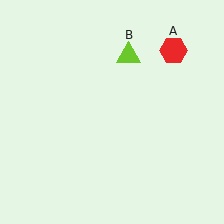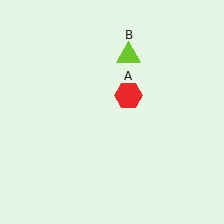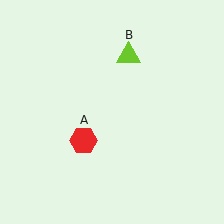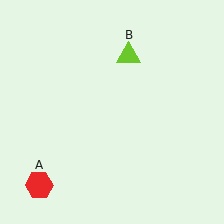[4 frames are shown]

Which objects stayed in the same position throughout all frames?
Lime triangle (object B) remained stationary.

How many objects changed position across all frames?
1 object changed position: red hexagon (object A).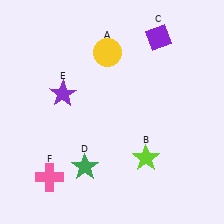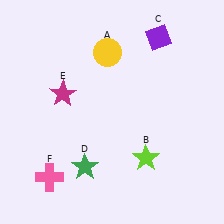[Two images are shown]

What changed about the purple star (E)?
In Image 1, E is purple. In Image 2, it changed to magenta.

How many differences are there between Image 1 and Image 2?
There is 1 difference between the two images.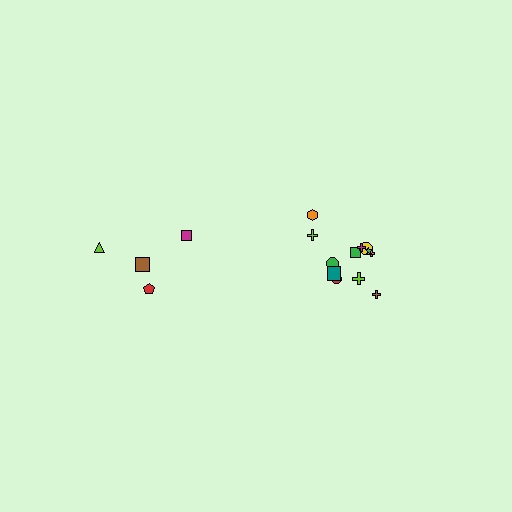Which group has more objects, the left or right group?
The right group.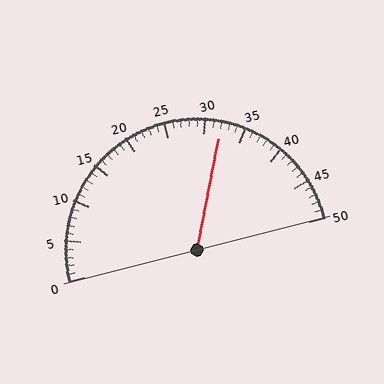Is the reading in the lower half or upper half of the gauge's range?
The reading is in the upper half of the range (0 to 50).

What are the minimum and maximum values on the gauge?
The gauge ranges from 0 to 50.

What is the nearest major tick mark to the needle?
The nearest major tick mark is 30.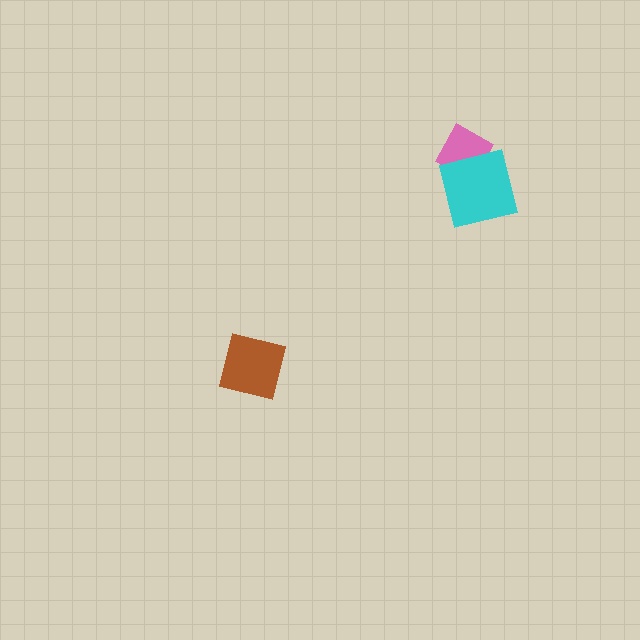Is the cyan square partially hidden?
No, no other shape covers it.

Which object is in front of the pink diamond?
The cyan square is in front of the pink diamond.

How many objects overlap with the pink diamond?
1 object overlaps with the pink diamond.